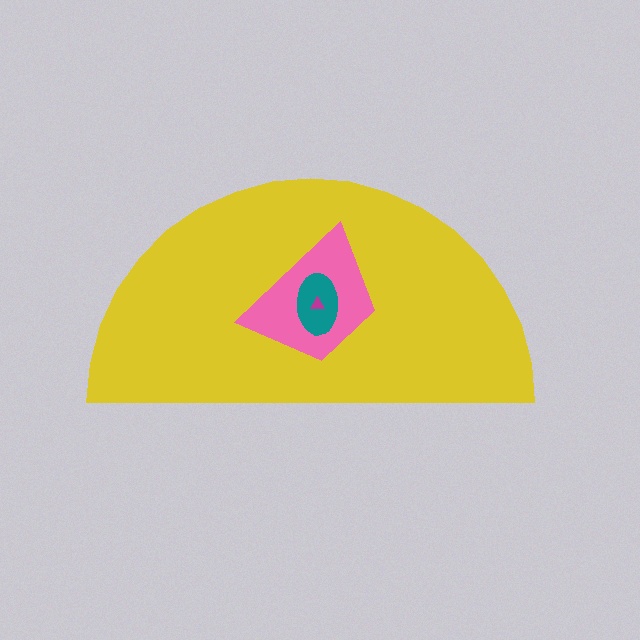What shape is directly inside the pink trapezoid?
The teal ellipse.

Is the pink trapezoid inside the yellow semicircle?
Yes.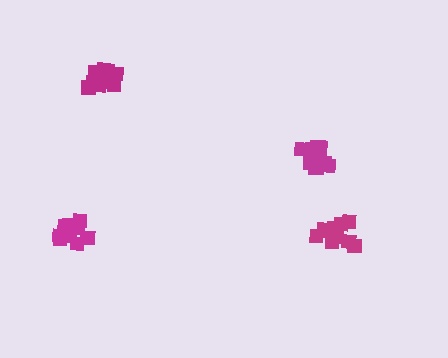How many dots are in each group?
Group 1: 12 dots, Group 2: 11 dots, Group 3: 17 dots, Group 4: 13 dots (53 total).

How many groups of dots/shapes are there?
There are 4 groups.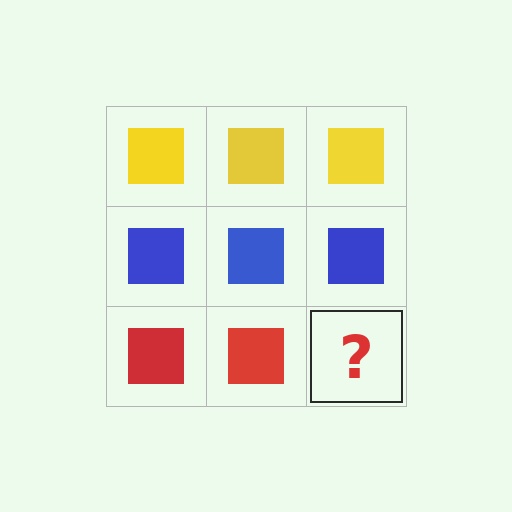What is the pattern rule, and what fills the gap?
The rule is that each row has a consistent color. The gap should be filled with a red square.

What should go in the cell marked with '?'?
The missing cell should contain a red square.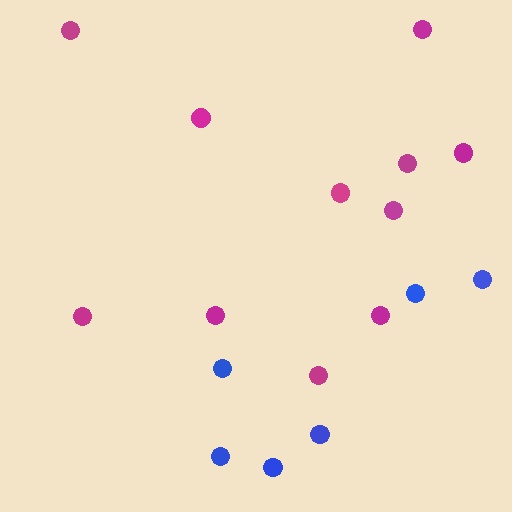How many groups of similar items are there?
There are 2 groups: one group of magenta circles (11) and one group of blue circles (6).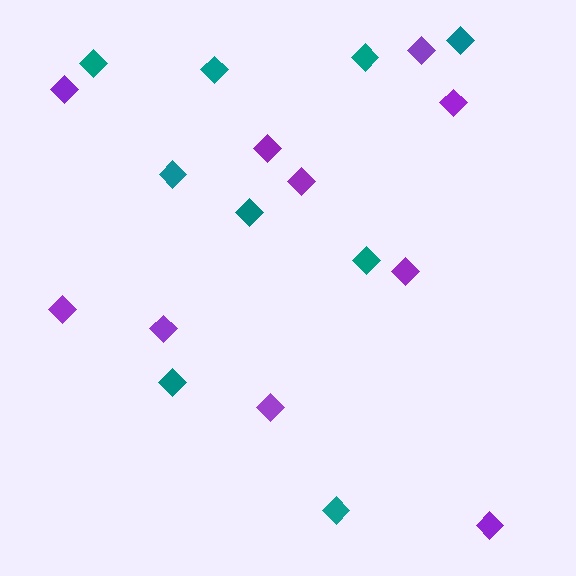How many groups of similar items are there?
There are 2 groups: one group of purple diamonds (10) and one group of teal diamonds (9).